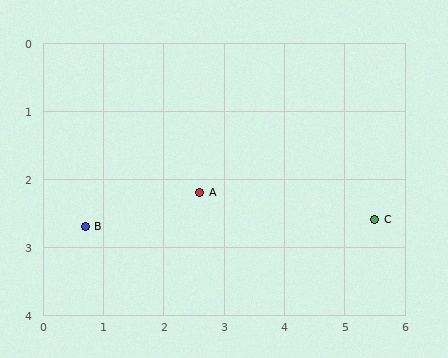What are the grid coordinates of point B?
Point B is at approximately (0.7, 2.7).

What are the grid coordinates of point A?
Point A is at approximately (2.6, 2.2).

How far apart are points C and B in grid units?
Points C and B are about 4.8 grid units apart.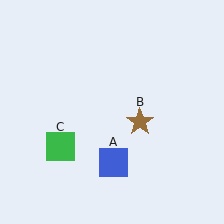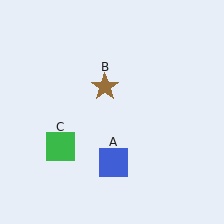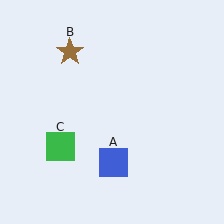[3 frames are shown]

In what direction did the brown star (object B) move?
The brown star (object B) moved up and to the left.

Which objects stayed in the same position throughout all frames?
Blue square (object A) and green square (object C) remained stationary.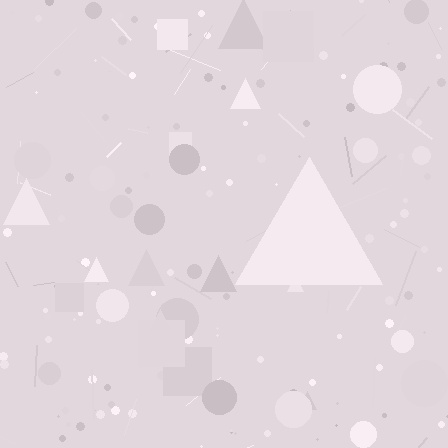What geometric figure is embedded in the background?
A triangle is embedded in the background.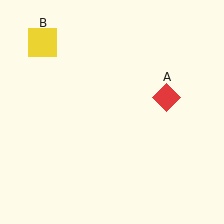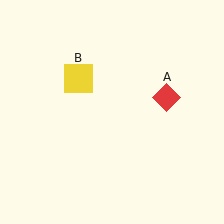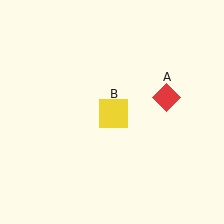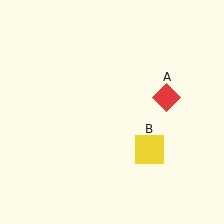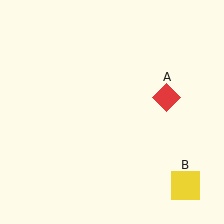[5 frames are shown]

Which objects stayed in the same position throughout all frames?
Red diamond (object A) remained stationary.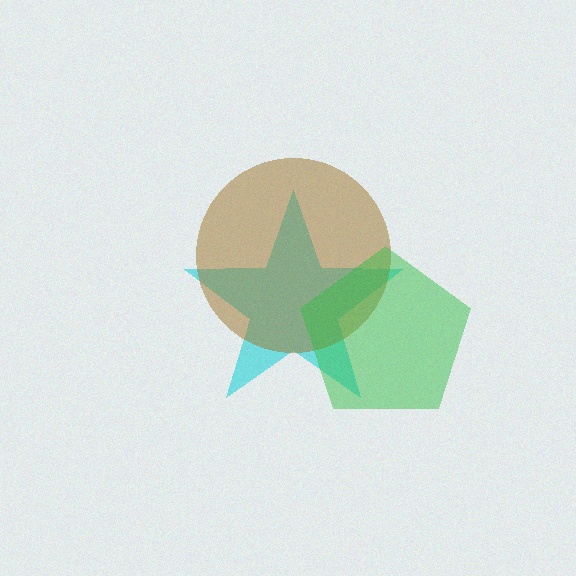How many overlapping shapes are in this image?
There are 3 overlapping shapes in the image.